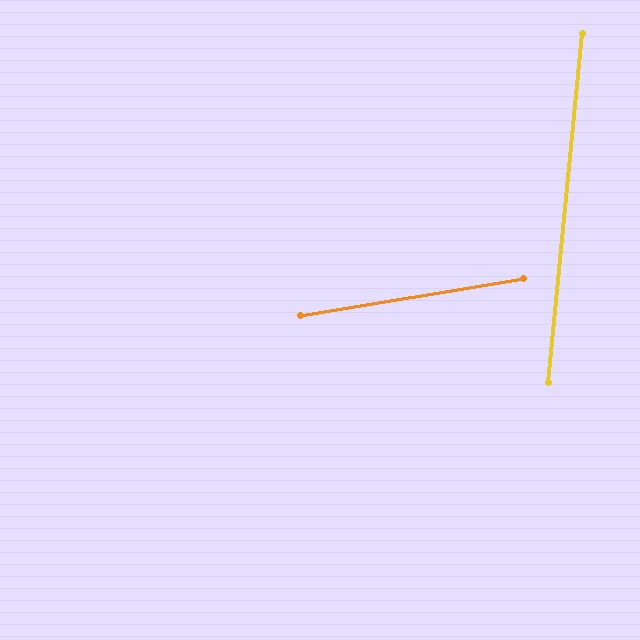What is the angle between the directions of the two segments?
Approximately 75 degrees.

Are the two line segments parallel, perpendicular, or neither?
Neither parallel nor perpendicular — they differ by about 75°.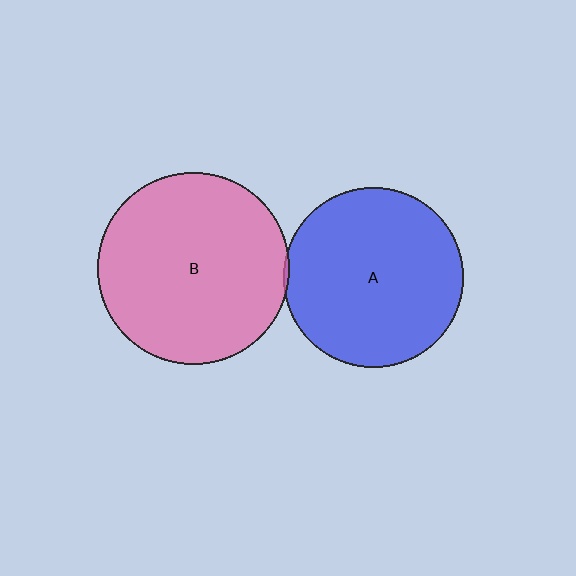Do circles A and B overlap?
Yes.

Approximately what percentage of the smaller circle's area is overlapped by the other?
Approximately 5%.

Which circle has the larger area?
Circle B (pink).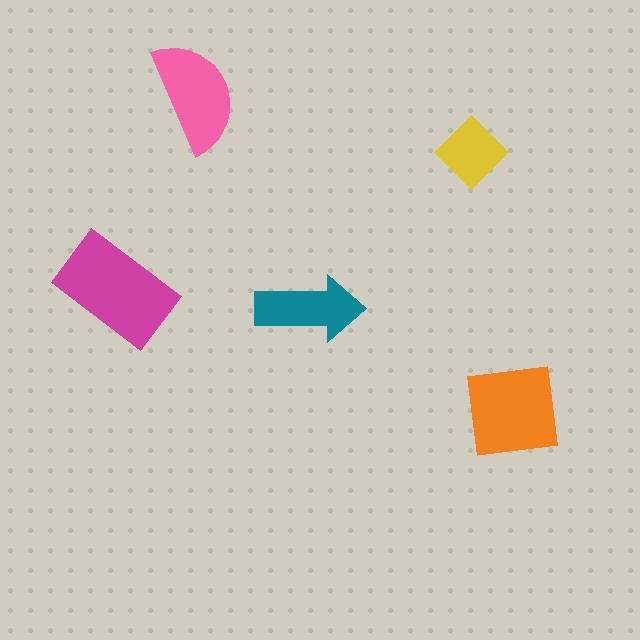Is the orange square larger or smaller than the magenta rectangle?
Smaller.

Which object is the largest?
The magenta rectangle.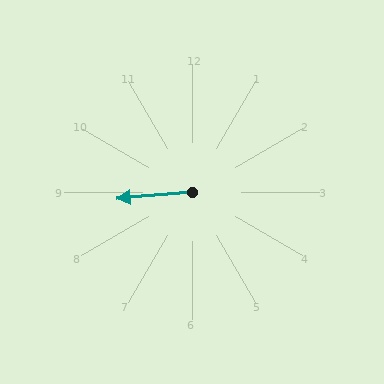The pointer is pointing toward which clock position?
Roughly 9 o'clock.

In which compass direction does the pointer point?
West.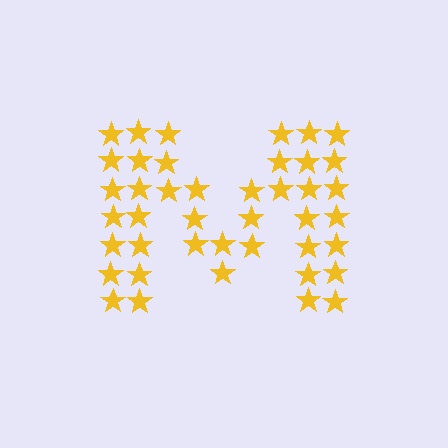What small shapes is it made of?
It is made of small stars.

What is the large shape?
The large shape is the letter M.